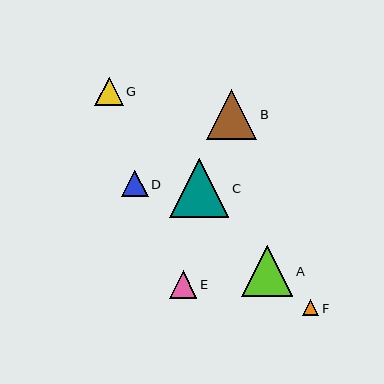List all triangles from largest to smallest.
From largest to smallest: C, A, B, G, E, D, F.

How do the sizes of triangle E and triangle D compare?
Triangle E and triangle D are approximately the same size.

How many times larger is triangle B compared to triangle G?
Triangle B is approximately 1.8 times the size of triangle G.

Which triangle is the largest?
Triangle C is the largest with a size of approximately 59 pixels.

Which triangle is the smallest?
Triangle F is the smallest with a size of approximately 16 pixels.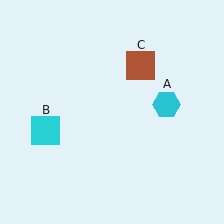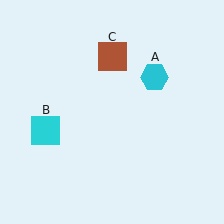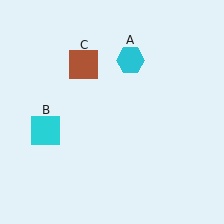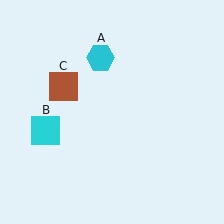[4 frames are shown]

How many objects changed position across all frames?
2 objects changed position: cyan hexagon (object A), brown square (object C).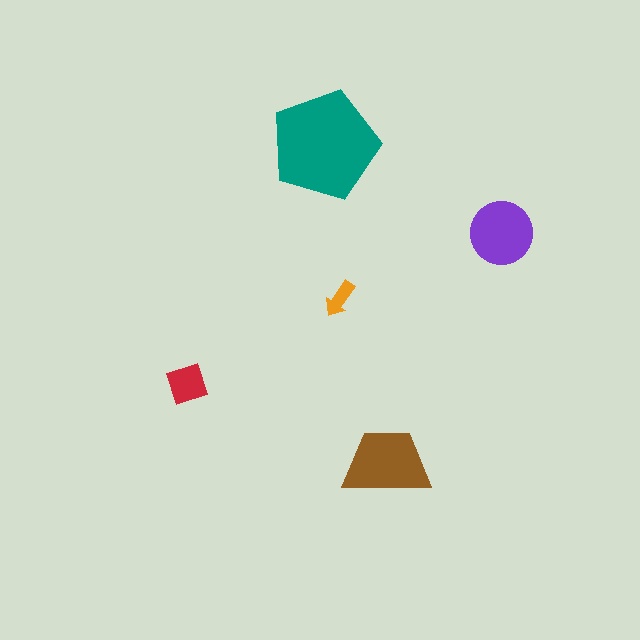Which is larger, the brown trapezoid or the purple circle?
The brown trapezoid.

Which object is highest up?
The teal pentagon is topmost.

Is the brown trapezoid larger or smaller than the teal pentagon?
Smaller.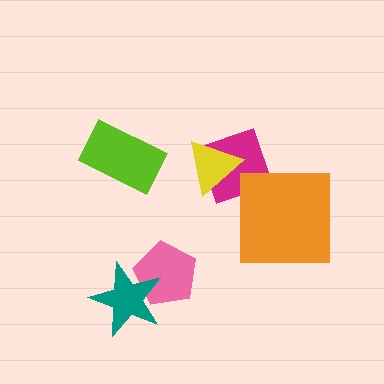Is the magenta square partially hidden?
Yes, it is partially covered by another shape.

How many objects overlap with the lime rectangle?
0 objects overlap with the lime rectangle.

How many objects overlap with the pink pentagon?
1 object overlaps with the pink pentagon.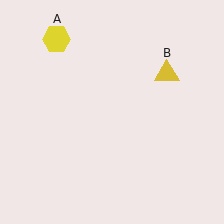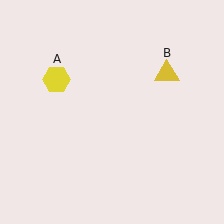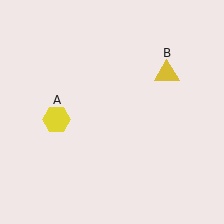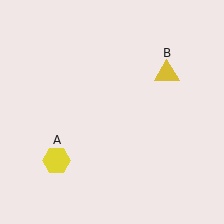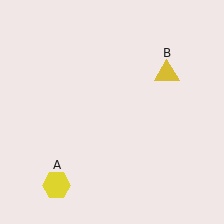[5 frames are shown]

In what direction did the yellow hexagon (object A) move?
The yellow hexagon (object A) moved down.